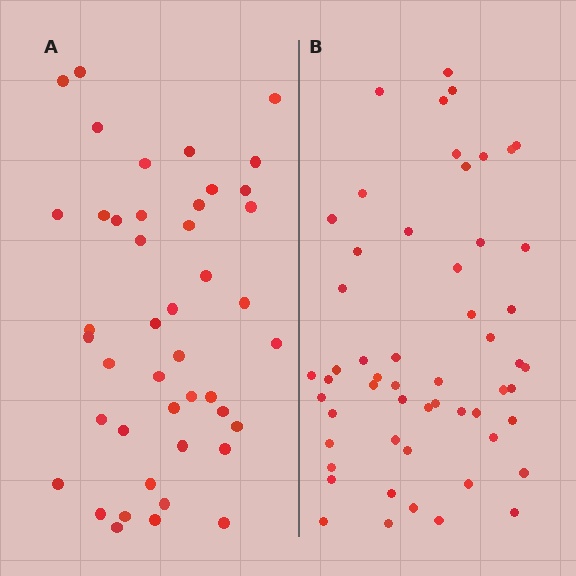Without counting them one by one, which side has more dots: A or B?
Region B (the right region) has more dots.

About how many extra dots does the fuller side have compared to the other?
Region B has roughly 12 or so more dots than region A.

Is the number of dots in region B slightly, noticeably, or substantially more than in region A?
Region B has noticeably more, but not dramatically so. The ratio is roughly 1.2 to 1.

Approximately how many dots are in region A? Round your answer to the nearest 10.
About 40 dots. (The exact count is 44, which rounds to 40.)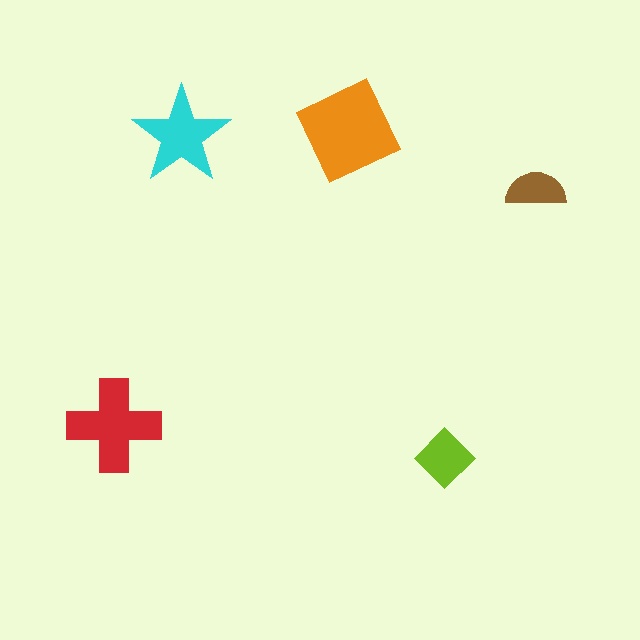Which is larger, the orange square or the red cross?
The orange square.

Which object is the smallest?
The brown semicircle.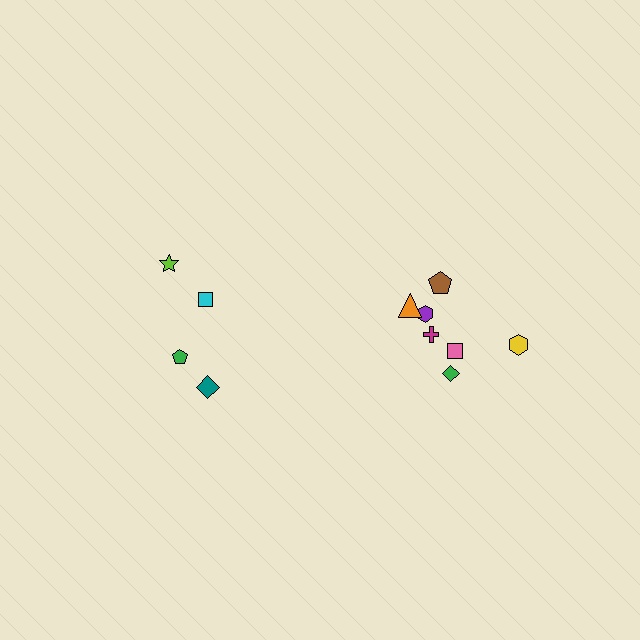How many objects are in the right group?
There are 7 objects.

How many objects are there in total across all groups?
There are 11 objects.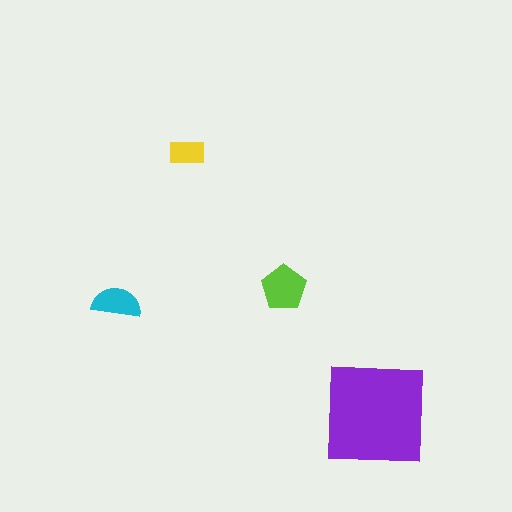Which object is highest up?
The yellow rectangle is topmost.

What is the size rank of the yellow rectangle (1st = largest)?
4th.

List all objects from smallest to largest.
The yellow rectangle, the cyan semicircle, the lime pentagon, the purple square.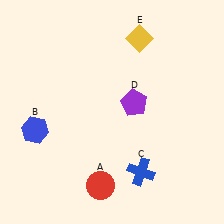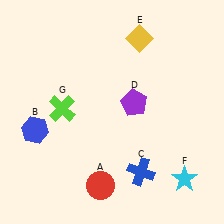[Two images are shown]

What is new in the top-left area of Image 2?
A lime cross (G) was added in the top-left area of Image 2.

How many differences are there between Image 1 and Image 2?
There are 2 differences between the two images.